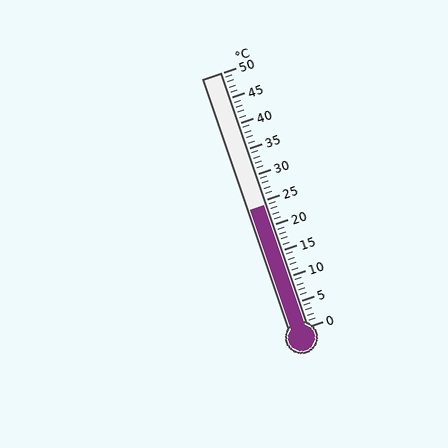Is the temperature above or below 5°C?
The temperature is above 5°C.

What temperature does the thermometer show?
The thermometer shows approximately 24°C.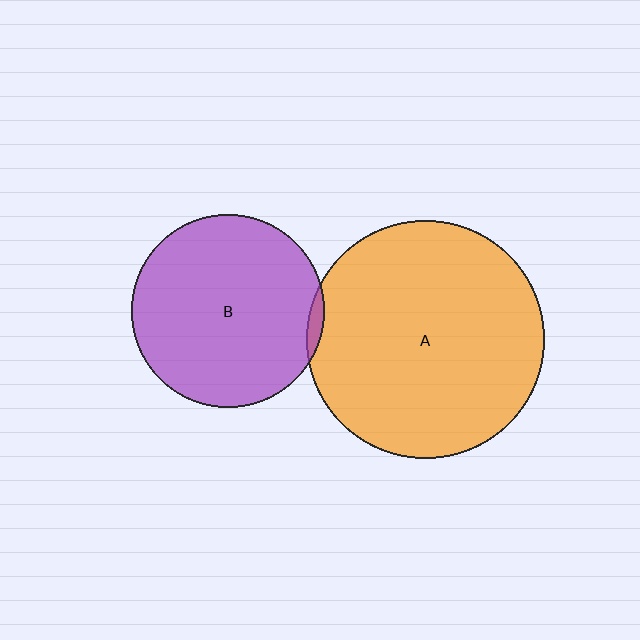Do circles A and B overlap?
Yes.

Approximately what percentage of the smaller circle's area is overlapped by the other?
Approximately 5%.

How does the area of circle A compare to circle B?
Approximately 1.5 times.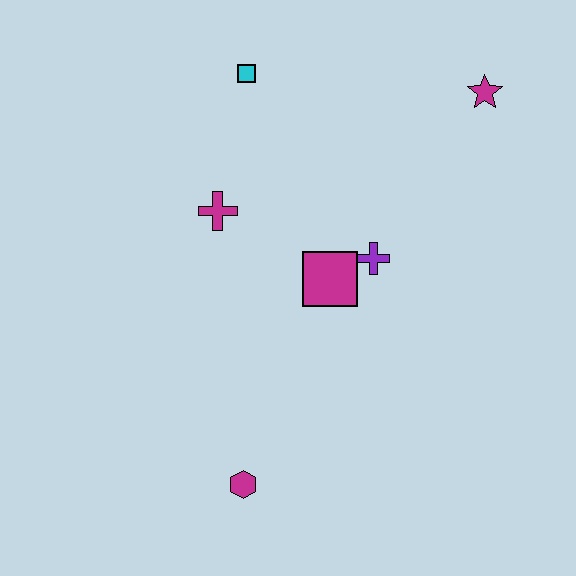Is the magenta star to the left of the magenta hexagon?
No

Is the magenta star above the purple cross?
Yes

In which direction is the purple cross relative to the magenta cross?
The purple cross is to the right of the magenta cross.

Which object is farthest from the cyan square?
The magenta hexagon is farthest from the cyan square.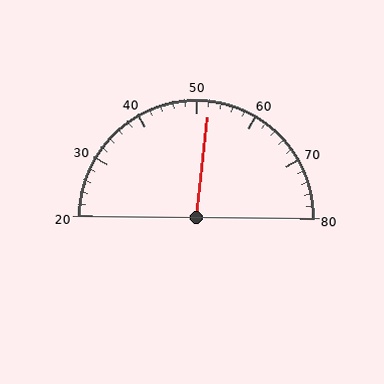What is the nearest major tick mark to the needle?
The nearest major tick mark is 50.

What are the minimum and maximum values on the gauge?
The gauge ranges from 20 to 80.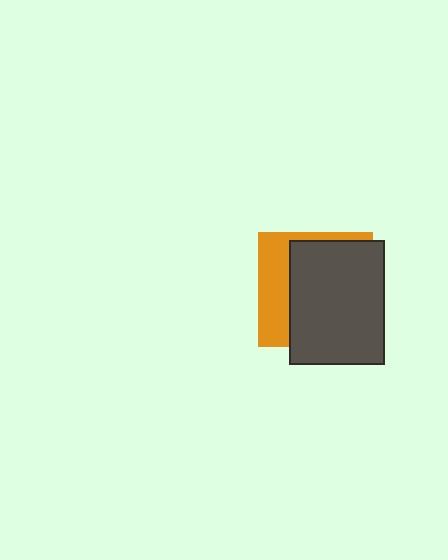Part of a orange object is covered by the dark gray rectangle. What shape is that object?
It is a square.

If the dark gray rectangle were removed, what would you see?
You would see the complete orange square.